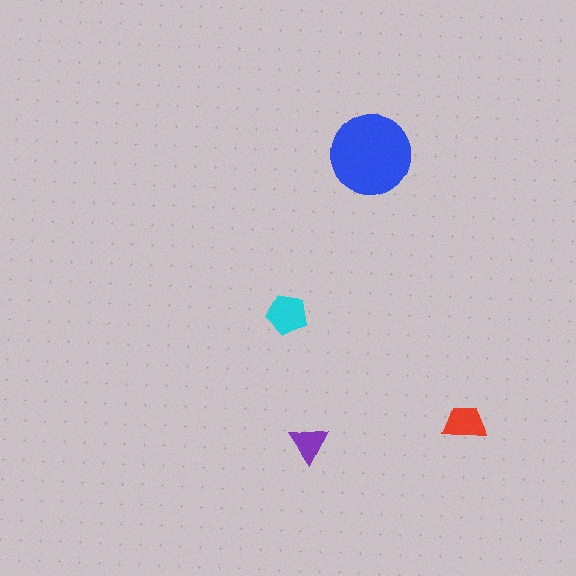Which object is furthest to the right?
The red trapezoid is rightmost.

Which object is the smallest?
The purple triangle.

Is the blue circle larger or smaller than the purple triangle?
Larger.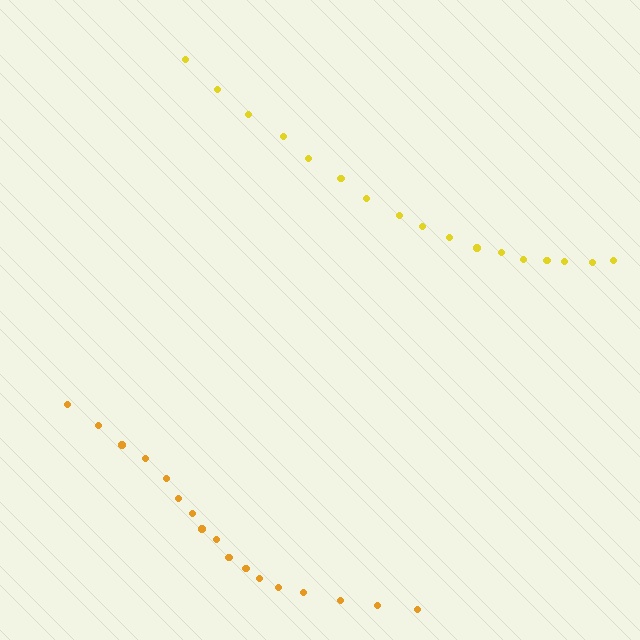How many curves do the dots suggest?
There are 2 distinct paths.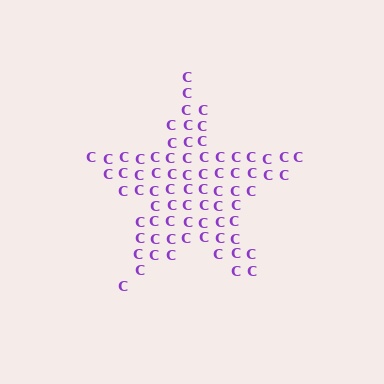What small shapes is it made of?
It is made of small letter C's.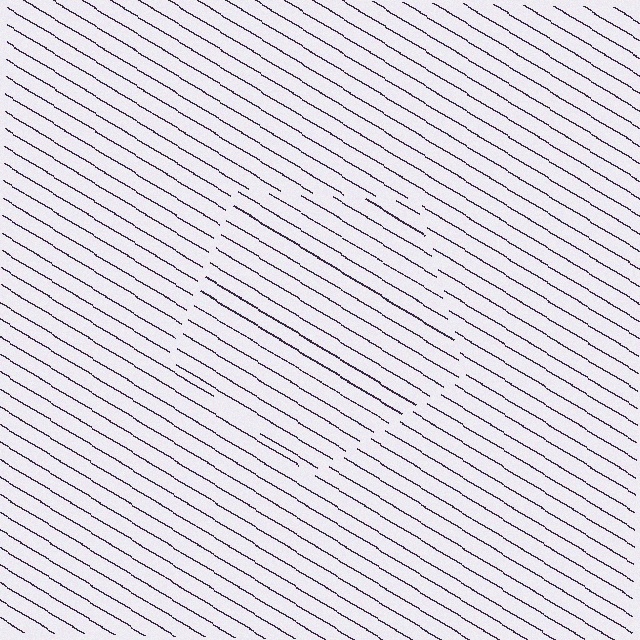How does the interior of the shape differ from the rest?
The interior of the shape contains the same grating, shifted by half a period — the contour is defined by the phase discontinuity where line-ends from the inner and outer gratings abut.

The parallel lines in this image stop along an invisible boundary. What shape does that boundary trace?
An illusory pentagon. The interior of the shape contains the same grating, shifted by half a period — the contour is defined by the phase discontinuity where line-ends from the inner and outer gratings abut.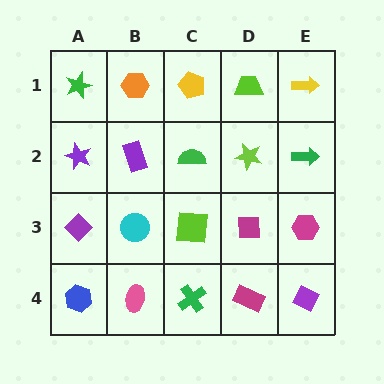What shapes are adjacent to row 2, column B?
An orange hexagon (row 1, column B), a cyan circle (row 3, column B), a purple star (row 2, column A), a green semicircle (row 2, column C).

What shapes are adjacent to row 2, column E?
A yellow arrow (row 1, column E), a magenta hexagon (row 3, column E), a lime star (row 2, column D).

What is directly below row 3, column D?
A magenta rectangle.